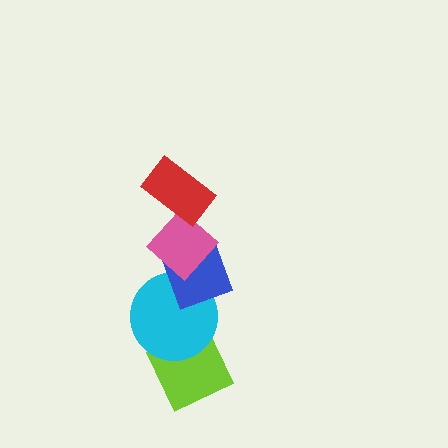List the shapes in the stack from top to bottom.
From top to bottom: the red rectangle, the pink diamond, the blue diamond, the cyan circle, the lime diamond.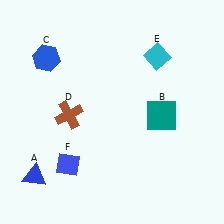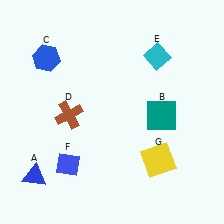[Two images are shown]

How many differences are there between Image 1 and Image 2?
There is 1 difference between the two images.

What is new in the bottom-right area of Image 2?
A yellow square (G) was added in the bottom-right area of Image 2.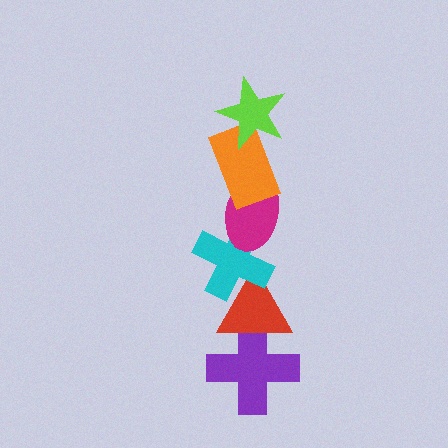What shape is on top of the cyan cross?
The magenta ellipse is on top of the cyan cross.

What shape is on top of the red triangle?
The cyan cross is on top of the red triangle.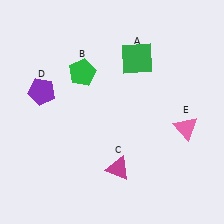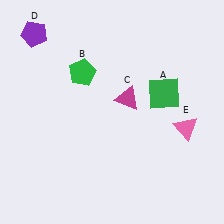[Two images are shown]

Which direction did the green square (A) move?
The green square (A) moved down.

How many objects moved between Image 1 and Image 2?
3 objects moved between the two images.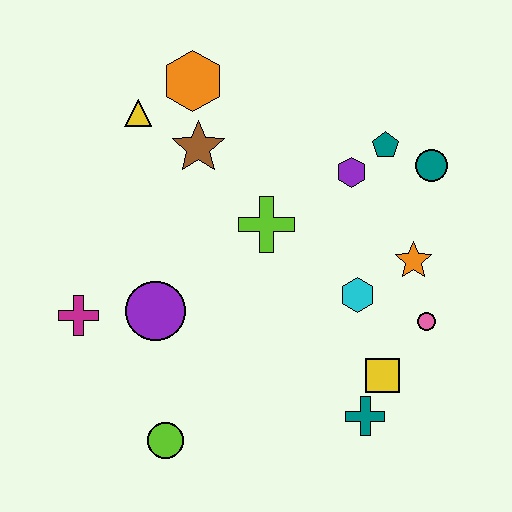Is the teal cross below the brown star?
Yes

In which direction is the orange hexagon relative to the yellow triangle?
The orange hexagon is to the right of the yellow triangle.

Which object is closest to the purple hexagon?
The teal pentagon is closest to the purple hexagon.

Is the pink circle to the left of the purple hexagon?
No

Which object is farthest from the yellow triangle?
The teal cross is farthest from the yellow triangle.